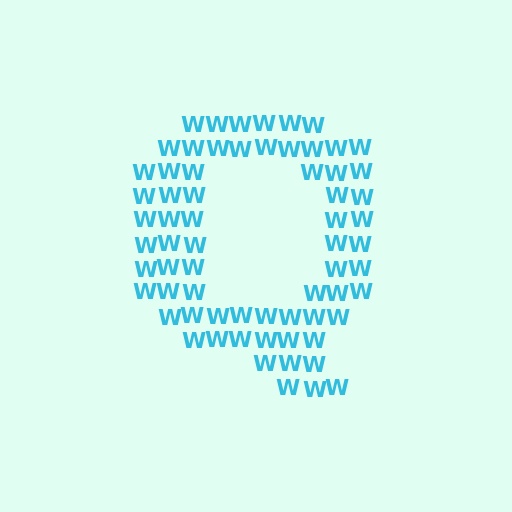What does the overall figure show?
The overall figure shows the letter Q.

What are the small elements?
The small elements are letter W's.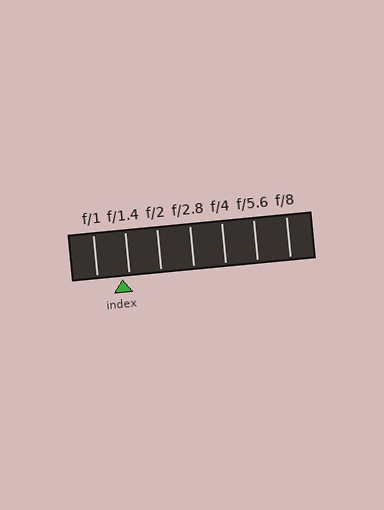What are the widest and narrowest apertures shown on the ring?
The widest aperture shown is f/1 and the narrowest is f/8.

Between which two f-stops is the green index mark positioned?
The index mark is between f/1 and f/1.4.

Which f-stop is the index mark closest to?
The index mark is closest to f/1.4.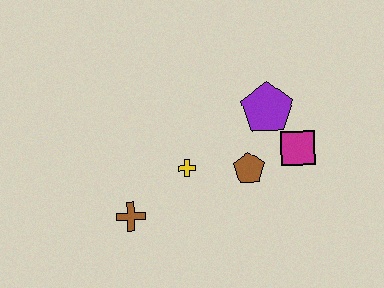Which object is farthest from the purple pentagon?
The brown cross is farthest from the purple pentagon.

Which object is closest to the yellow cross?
The brown pentagon is closest to the yellow cross.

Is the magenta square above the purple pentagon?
No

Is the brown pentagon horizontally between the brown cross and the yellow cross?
No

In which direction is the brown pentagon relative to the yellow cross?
The brown pentagon is to the right of the yellow cross.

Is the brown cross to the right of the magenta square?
No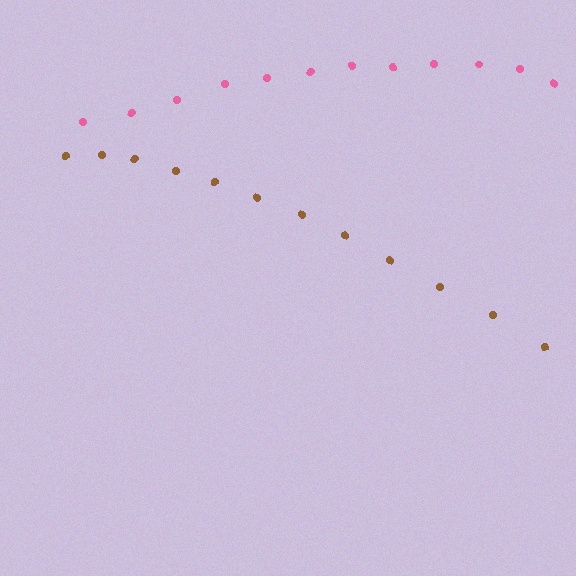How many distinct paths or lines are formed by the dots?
There are 2 distinct paths.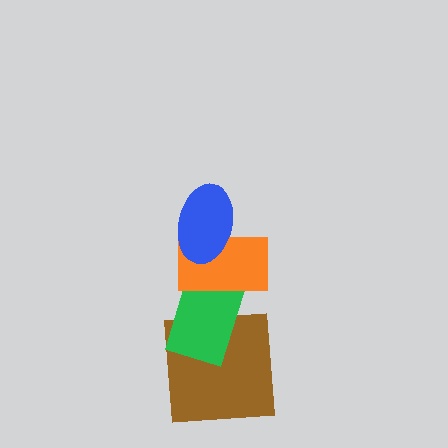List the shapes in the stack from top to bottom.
From top to bottom: the blue ellipse, the orange rectangle, the green rectangle, the brown square.